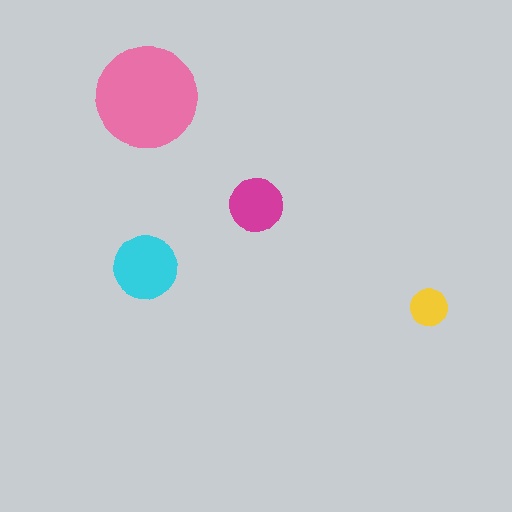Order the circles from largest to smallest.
the pink one, the cyan one, the magenta one, the yellow one.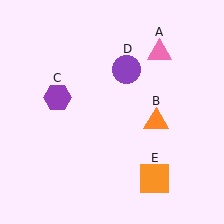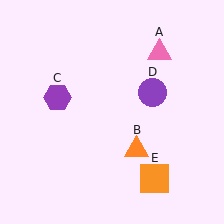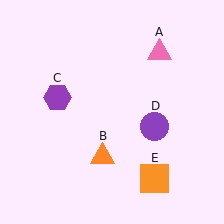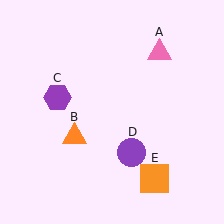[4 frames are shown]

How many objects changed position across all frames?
2 objects changed position: orange triangle (object B), purple circle (object D).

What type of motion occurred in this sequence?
The orange triangle (object B), purple circle (object D) rotated clockwise around the center of the scene.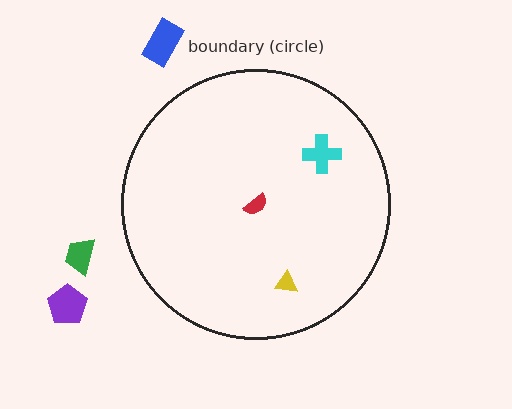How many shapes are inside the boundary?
3 inside, 3 outside.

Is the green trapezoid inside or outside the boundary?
Outside.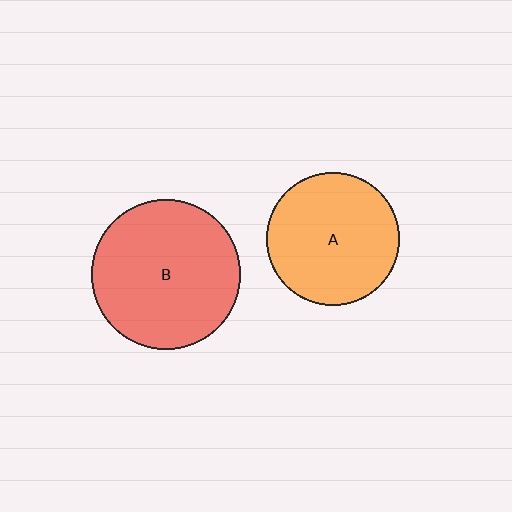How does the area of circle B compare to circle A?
Approximately 1.3 times.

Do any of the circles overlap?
No, none of the circles overlap.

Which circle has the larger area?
Circle B (red).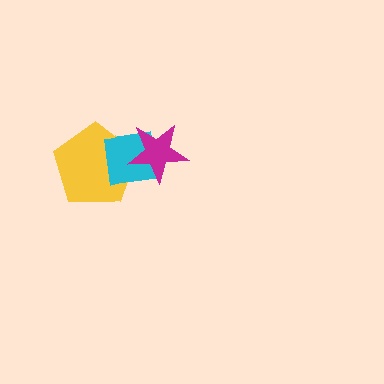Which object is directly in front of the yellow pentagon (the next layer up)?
The cyan square is directly in front of the yellow pentagon.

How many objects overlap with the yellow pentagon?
2 objects overlap with the yellow pentagon.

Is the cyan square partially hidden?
Yes, it is partially covered by another shape.